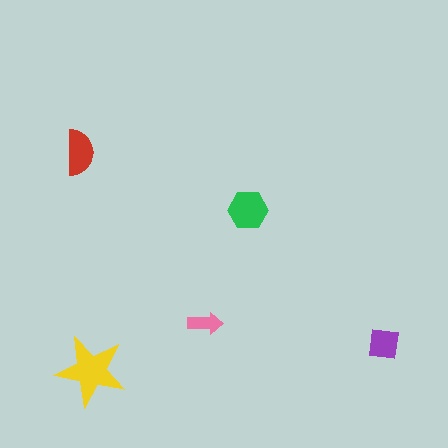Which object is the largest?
The yellow star.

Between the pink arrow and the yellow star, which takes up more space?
The yellow star.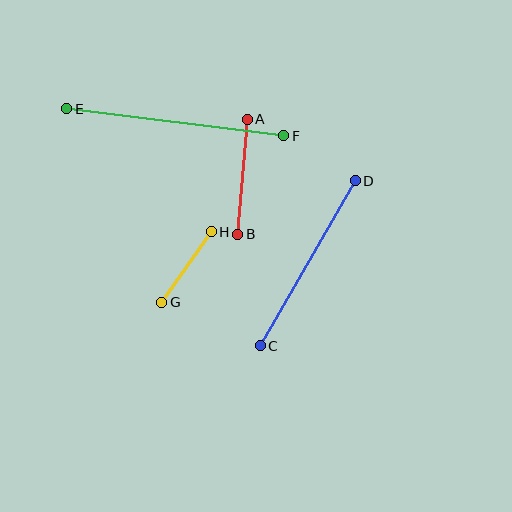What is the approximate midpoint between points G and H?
The midpoint is at approximately (187, 267) pixels.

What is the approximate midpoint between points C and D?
The midpoint is at approximately (308, 263) pixels.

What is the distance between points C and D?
The distance is approximately 190 pixels.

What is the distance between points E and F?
The distance is approximately 219 pixels.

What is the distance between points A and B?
The distance is approximately 115 pixels.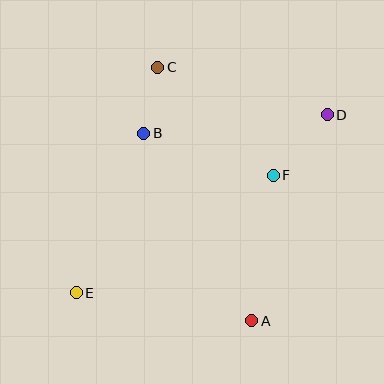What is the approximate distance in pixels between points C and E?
The distance between C and E is approximately 240 pixels.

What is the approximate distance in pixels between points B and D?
The distance between B and D is approximately 184 pixels.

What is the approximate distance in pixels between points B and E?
The distance between B and E is approximately 174 pixels.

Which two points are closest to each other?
Points B and C are closest to each other.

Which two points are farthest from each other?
Points D and E are farthest from each other.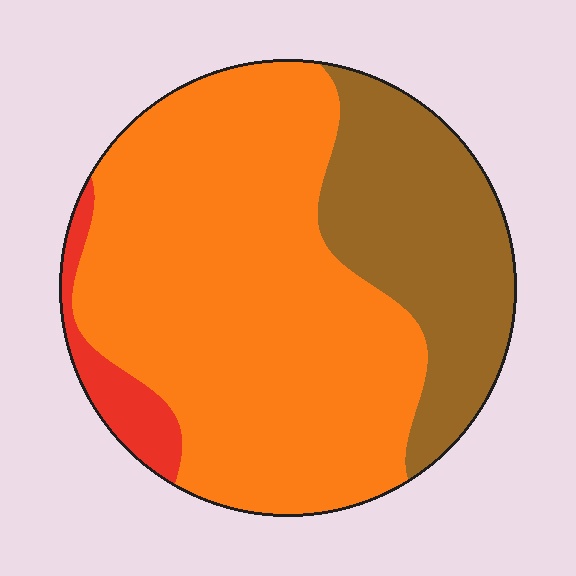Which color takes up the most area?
Orange, at roughly 65%.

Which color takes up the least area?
Red, at roughly 5%.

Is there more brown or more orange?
Orange.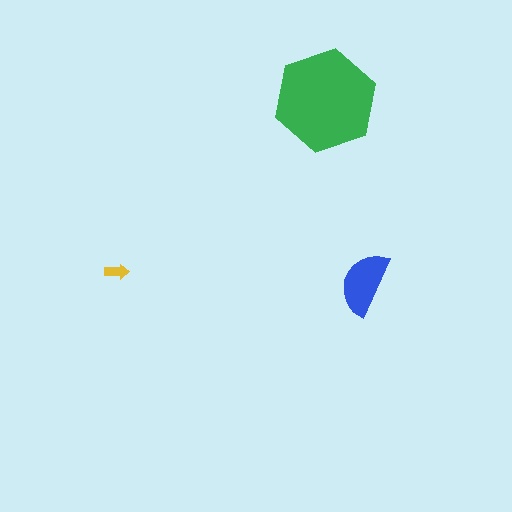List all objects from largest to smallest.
The green hexagon, the blue semicircle, the yellow arrow.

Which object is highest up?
The green hexagon is topmost.